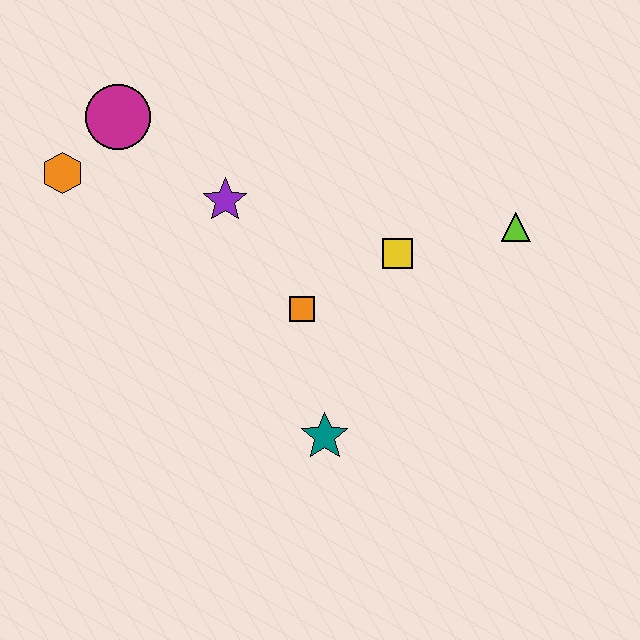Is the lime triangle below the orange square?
No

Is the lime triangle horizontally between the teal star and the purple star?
No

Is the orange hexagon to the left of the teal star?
Yes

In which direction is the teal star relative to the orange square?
The teal star is below the orange square.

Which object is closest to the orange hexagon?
The magenta circle is closest to the orange hexagon.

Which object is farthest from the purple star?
The lime triangle is farthest from the purple star.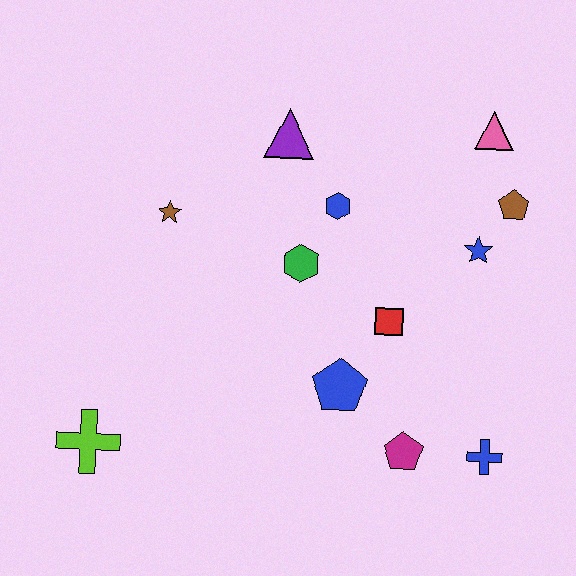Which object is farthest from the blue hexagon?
The lime cross is farthest from the blue hexagon.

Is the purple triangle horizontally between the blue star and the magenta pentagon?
No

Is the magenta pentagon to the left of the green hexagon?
No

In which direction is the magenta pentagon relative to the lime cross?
The magenta pentagon is to the right of the lime cross.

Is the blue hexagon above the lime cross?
Yes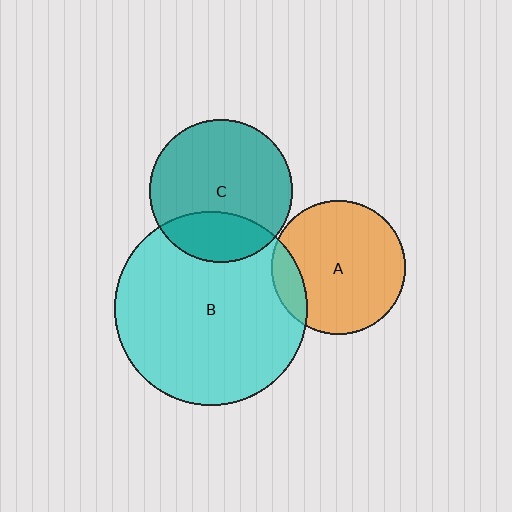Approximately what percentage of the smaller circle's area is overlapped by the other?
Approximately 25%.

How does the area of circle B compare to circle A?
Approximately 2.1 times.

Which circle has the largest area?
Circle B (cyan).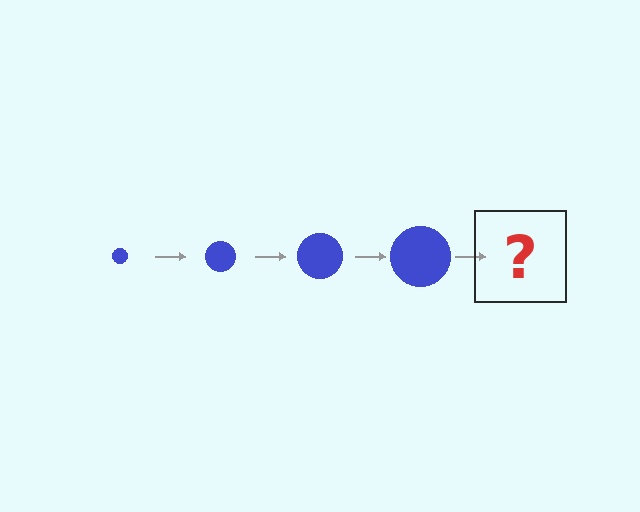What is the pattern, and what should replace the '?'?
The pattern is that the circle gets progressively larger each step. The '?' should be a blue circle, larger than the previous one.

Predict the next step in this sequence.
The next step is a blue circle, larger than the previous one.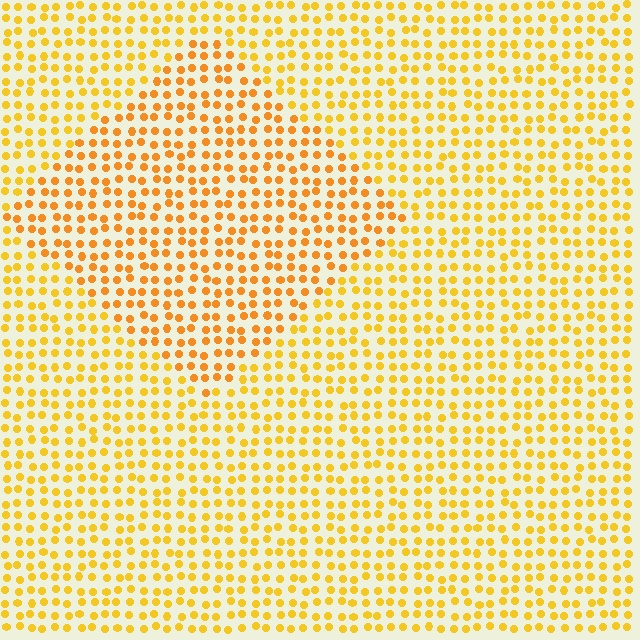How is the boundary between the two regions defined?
The boundary is defined purely by a slight shift in hue (about 17 degrees). Spacing, size, and orientation are identical on both sides.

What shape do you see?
I see a diamond.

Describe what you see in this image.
The image is filled with small yellow elements in a uniform arrangement. A diamond-shaped region is visible where the elements are tinted to a slightly different hue, forming a subtle color boundary.